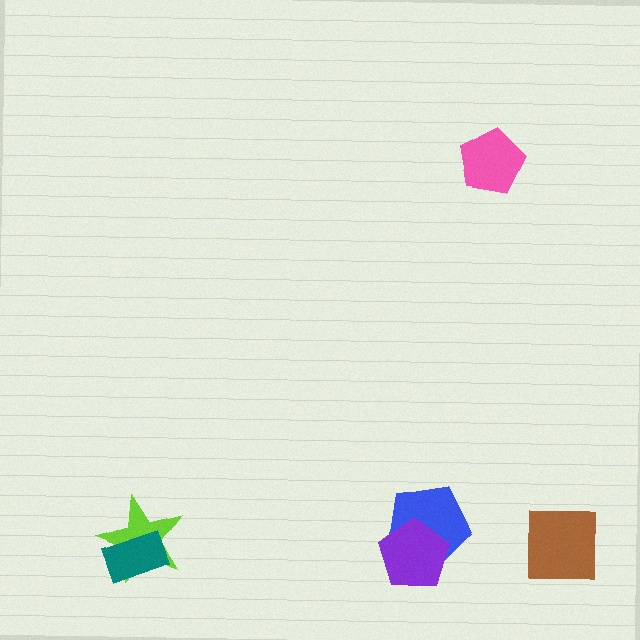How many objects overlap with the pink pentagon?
0 objects overlap with the pink pentagon.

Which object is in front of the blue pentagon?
The purple pentagon is in front of the blue pentagon.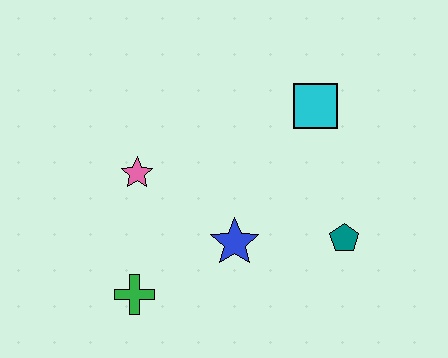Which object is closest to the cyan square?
The teal pentagon is closest to the cyan square.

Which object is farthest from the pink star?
The teal pentagon is farthest from the pink star.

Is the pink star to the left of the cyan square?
Yes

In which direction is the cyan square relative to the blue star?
The cyan square is above the blue star.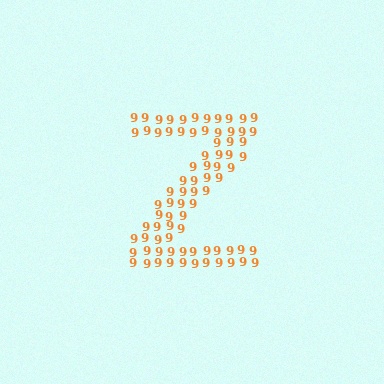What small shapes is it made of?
It is made of small digit 9's.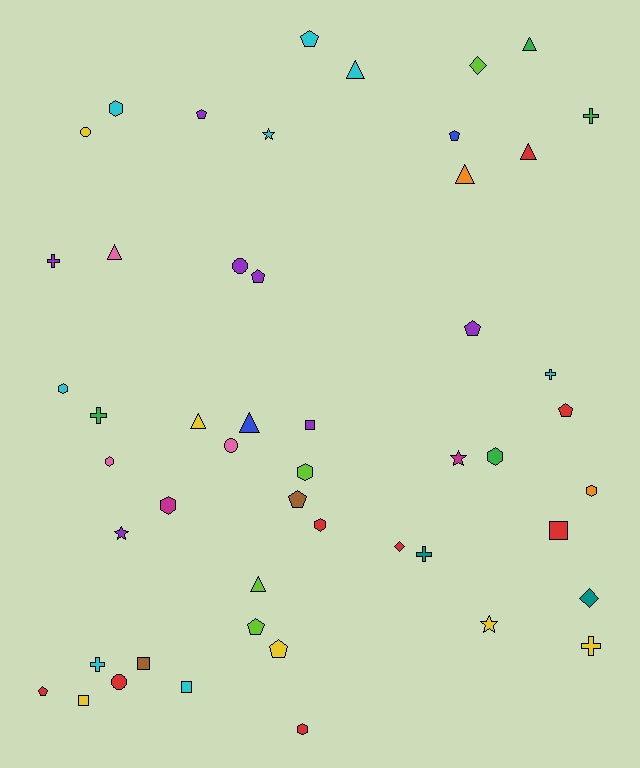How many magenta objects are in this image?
There are 2 magenta objects.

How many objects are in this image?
There are 50 objects.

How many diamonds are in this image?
There are 3 diamonds.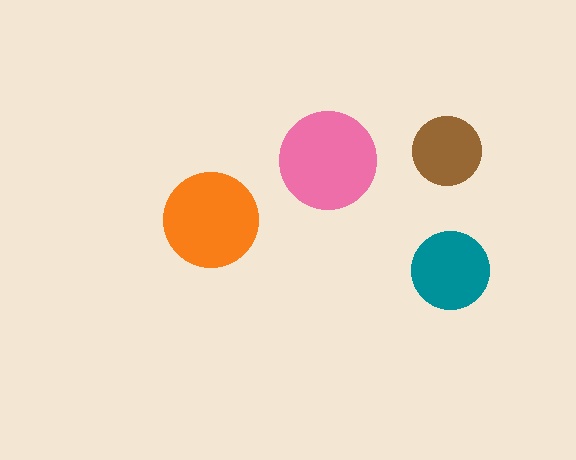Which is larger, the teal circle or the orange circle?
The orange one.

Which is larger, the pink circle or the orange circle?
The pink one.